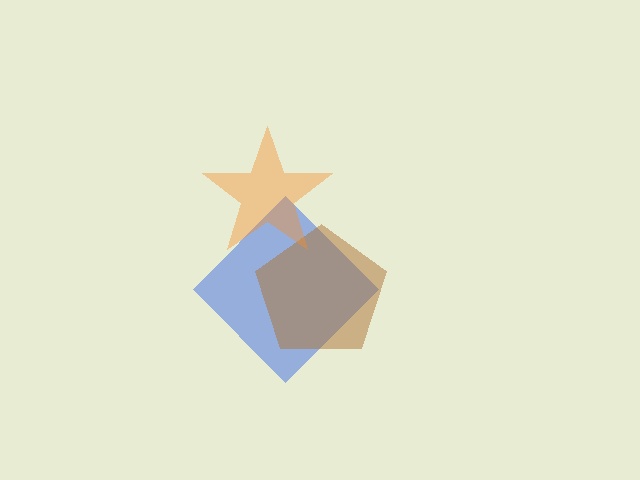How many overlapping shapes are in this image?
There are 3 overlapping shapes in the image.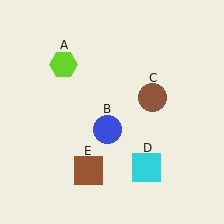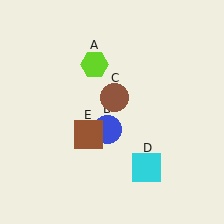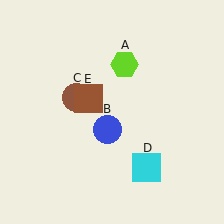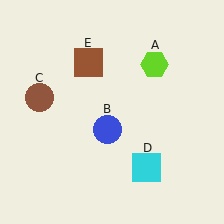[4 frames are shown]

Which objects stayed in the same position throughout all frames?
Blue circle (object B) and cyan square (object D) remained stationary.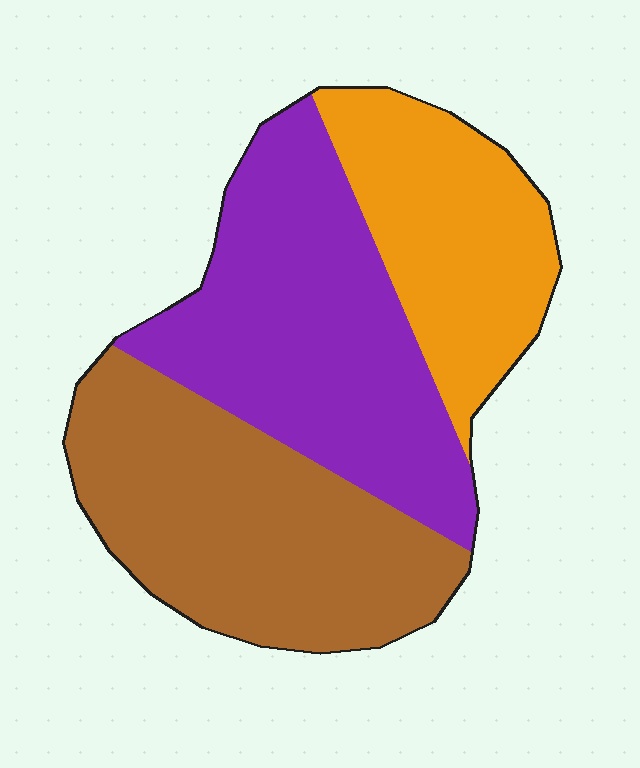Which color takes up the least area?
Orange, at roughly 25%.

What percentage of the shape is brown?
Brown takes up between a third and a half of the shape.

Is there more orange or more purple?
Purple.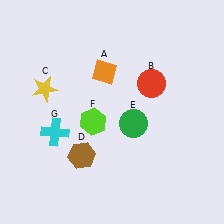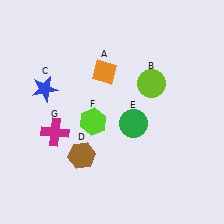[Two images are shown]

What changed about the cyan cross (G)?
In Image 1, G is cyan. In Image 2, it changed to magenta.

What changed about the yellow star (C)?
In Image 1, C is yellow. In Image 2, it changed to blue.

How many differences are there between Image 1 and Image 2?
There are 3 differences between the two images.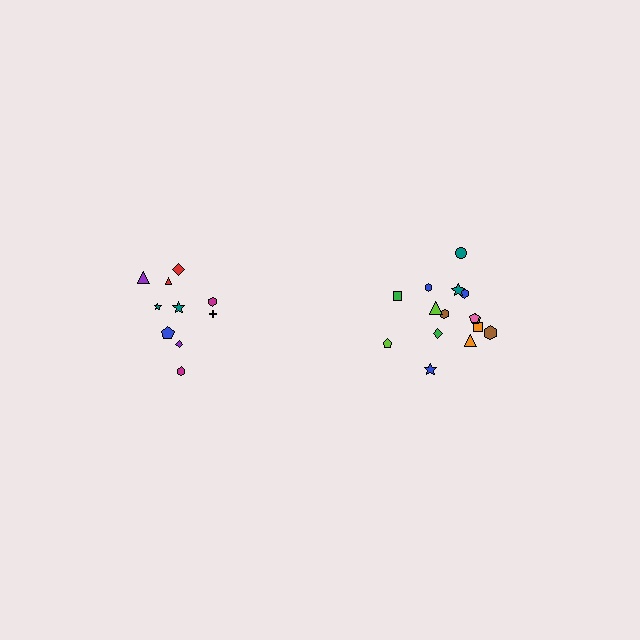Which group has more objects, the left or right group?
The right group.